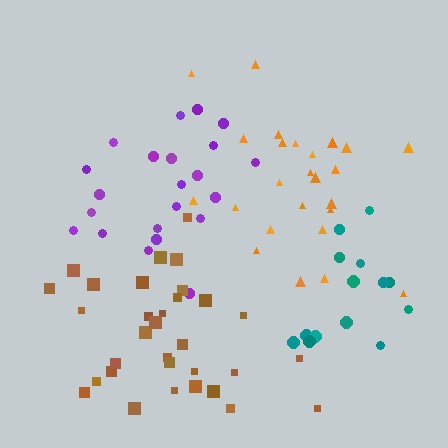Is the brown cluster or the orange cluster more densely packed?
Brown.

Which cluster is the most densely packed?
Purple.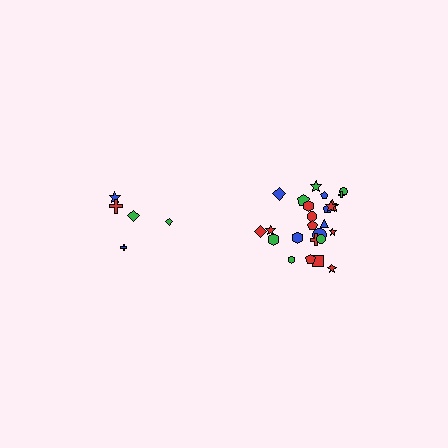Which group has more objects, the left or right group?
The right group.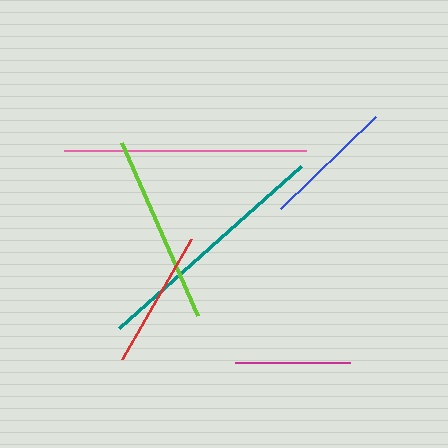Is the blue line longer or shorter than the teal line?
The teal line is longer than the blue line.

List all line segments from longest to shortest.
From longest to shortest: teal, pink, lime, red, blue, magenta.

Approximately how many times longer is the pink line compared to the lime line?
The pink line is approximately 1.3 times the length of the lime line.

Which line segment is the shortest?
The magenta line is the shortest at approximately 115 pixels.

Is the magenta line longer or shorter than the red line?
The red line is longer than the magenta line.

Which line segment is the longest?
The teal line is the longest at approximately 244 pixels.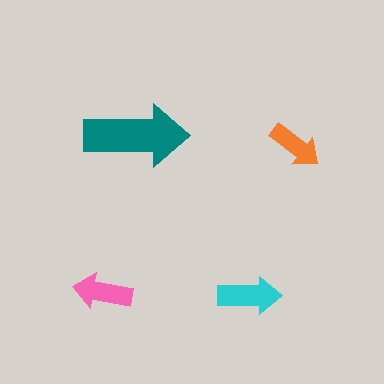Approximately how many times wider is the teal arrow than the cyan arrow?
About 1.5 times wider.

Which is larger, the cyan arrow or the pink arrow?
The cyan one.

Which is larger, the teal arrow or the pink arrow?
The teal one.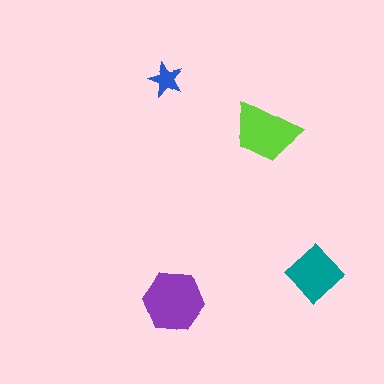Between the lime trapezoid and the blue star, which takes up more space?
The lime trapezoid.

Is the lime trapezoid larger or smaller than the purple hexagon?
Smaller.